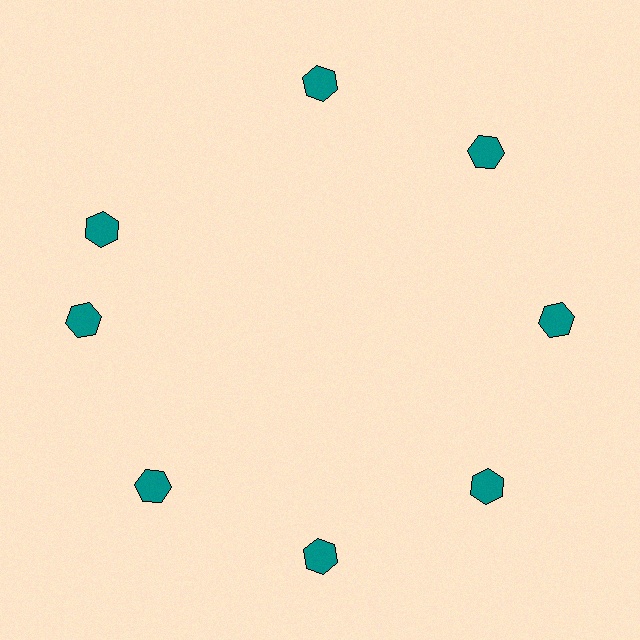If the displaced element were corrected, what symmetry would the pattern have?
It would have 8-fold rotational symmetry — the pattern would map onto itself every 45 degrees.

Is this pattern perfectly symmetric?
No. The 8 teal hexagons are arranged in a ring, but one element near the 10 o'clock position is rotated out of alignment along the ring, breaking the 8-fold rotational symmetry.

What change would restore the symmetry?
The symmetry would be restored by rotating it back into even spacing with its neighbors so that all 8 hexagons sit at equal angles and equal distance from the center.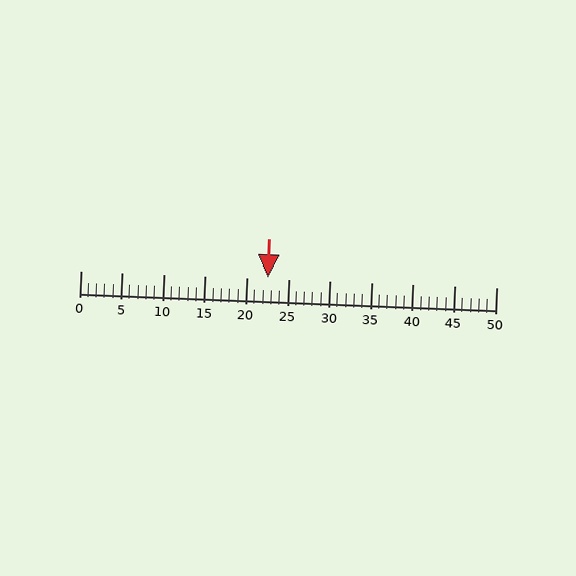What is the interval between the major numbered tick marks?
The major tick marks are spaced 5 units apart.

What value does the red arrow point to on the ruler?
The red arrow points to approximately 22.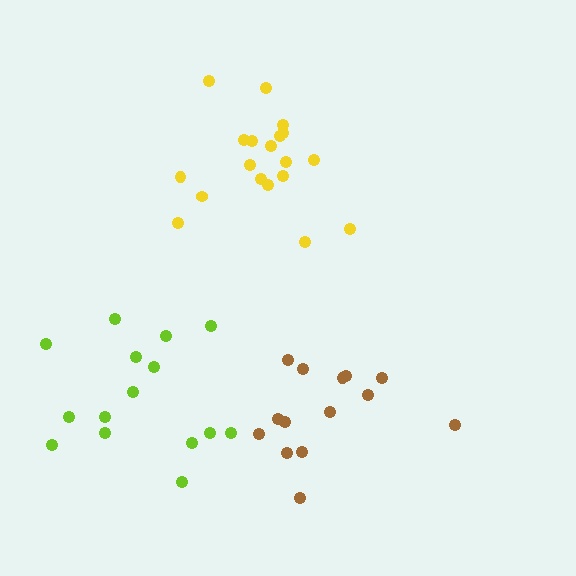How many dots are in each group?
Group 1: 19 dots, Group 2: 14 dots, Group 3: 15 dots (48 total).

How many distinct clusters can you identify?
There are 3 distinct clusters.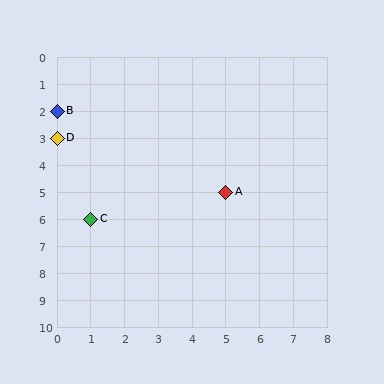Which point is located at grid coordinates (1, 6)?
Point C is at (1, 6).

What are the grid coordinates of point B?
Point B is at grid coordinates (0, 2).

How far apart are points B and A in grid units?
Points B and A are 5 columns and 3 rows apart (about 5.8 grid units diagonally).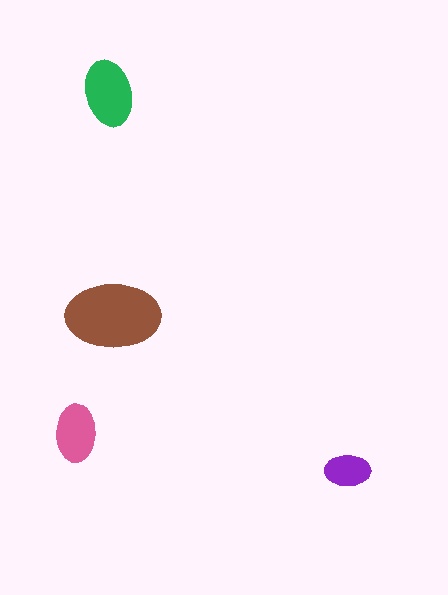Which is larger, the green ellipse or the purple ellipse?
The green one.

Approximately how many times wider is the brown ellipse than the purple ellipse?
About 2 times wider.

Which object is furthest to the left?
The pink ellipse is leftmost.